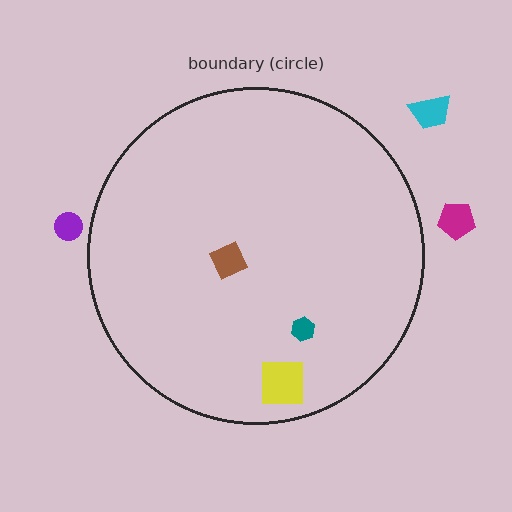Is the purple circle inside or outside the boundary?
Outside.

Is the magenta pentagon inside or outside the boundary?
Outside.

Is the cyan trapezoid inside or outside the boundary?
Outside.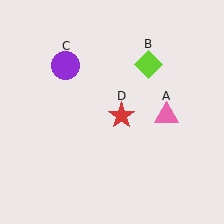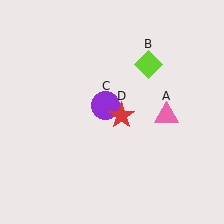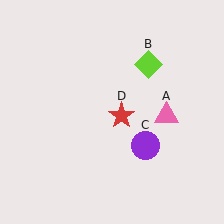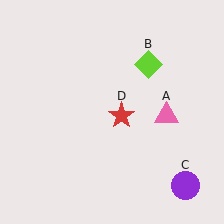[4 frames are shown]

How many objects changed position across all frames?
1 object changed position: purple circle (object C).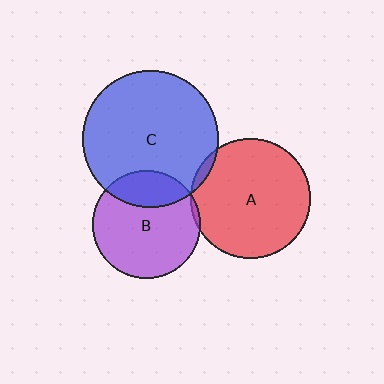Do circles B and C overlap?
Yes.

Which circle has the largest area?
Circle C (blue).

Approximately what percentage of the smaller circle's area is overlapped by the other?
Approximately 25%.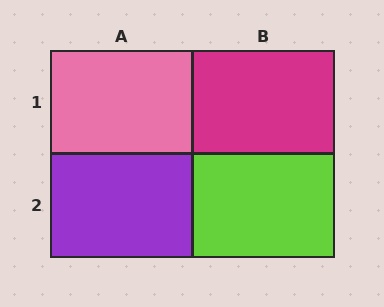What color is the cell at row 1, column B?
Magenta.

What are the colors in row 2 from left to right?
Purple, lime.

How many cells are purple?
1 cell is purple.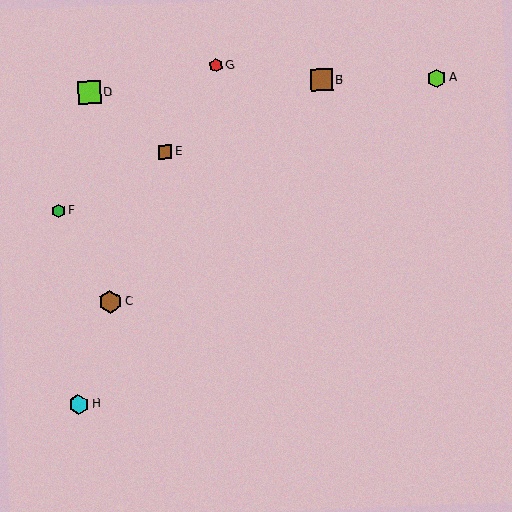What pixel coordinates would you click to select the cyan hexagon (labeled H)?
Click at (79, 404) to select the cyan hexagon H.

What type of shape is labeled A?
Shape A is a lime hexagon.